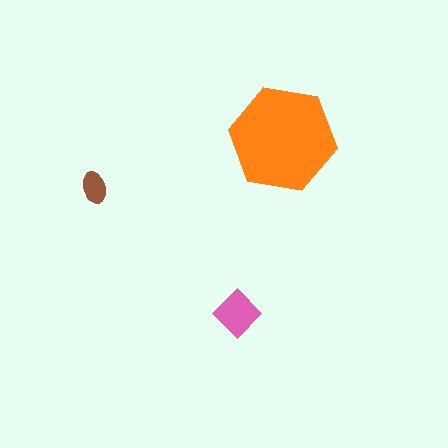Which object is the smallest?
The brown ellipse.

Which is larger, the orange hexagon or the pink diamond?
The orange hexagon.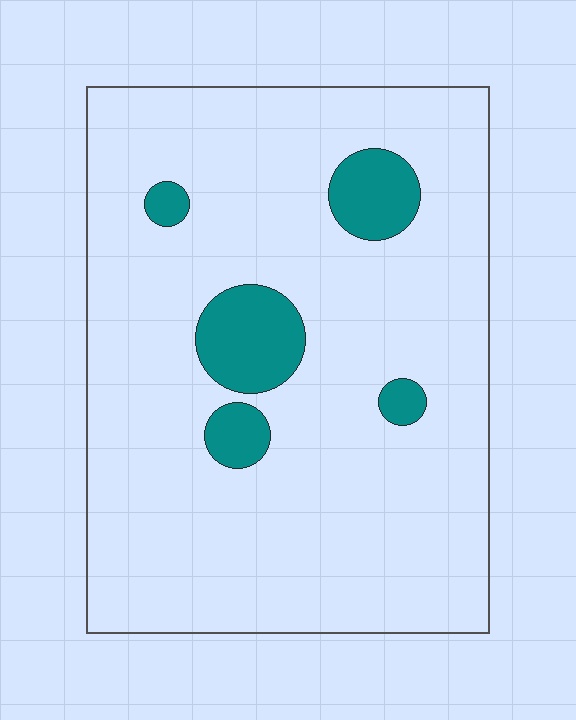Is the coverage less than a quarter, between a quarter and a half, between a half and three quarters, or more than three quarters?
Less than a quarter.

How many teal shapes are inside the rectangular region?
5.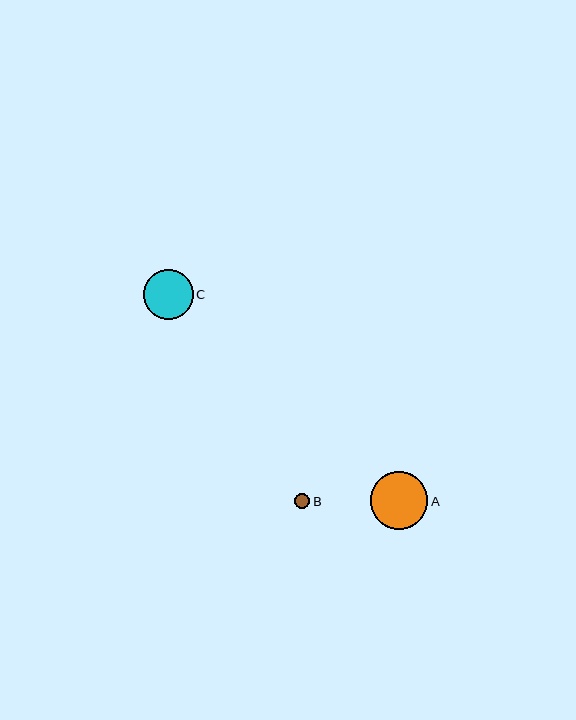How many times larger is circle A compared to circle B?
Circle A is approximately 3.8 times the size of circle B.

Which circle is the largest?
Circle A is the largest with a size of approximately 58 pixels.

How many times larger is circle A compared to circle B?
Circle A is approximately 3.8 times the size of circle B.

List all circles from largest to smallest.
From largest to smallest: A, C, B.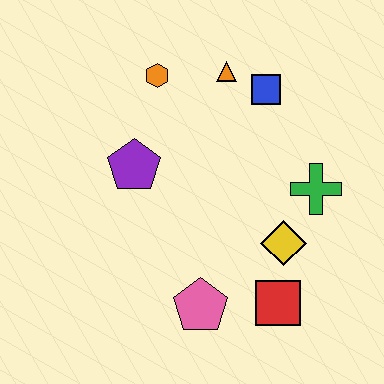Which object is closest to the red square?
The yellow diamond is closest to the red square.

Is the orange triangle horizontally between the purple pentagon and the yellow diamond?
Yes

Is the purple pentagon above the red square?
Yes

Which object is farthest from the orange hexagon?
The red square is farthest from the orange hexagon.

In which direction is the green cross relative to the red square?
The green cross is above the red square.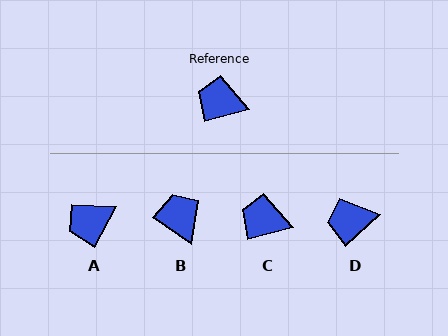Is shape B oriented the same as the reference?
No, it is off by about 50 degrees.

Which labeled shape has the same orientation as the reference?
C.